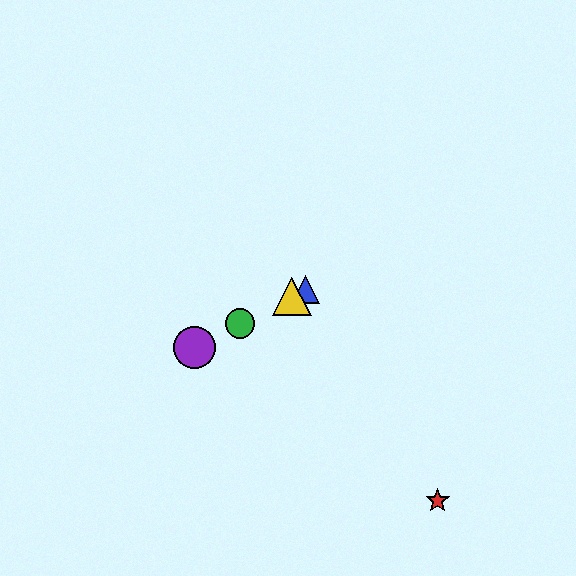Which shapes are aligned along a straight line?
The blue triangle, the green circle, the yellow triangle, the purple circle are aligned along a straight line.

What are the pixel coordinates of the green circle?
The green circle is at (240, 324).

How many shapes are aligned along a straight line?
4 shapes (the blue triangle, the green circle, the yellow triangle, the purple circle) are aligned along a straight line.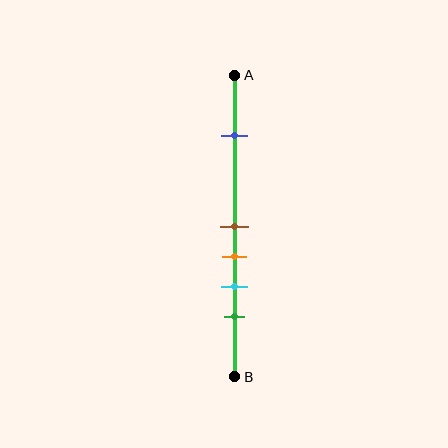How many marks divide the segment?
There are 5 marks dividing the segment.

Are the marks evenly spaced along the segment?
No, the marks are not evenly spaced.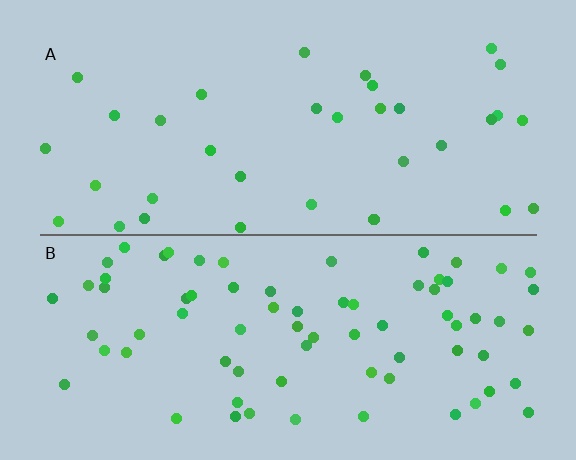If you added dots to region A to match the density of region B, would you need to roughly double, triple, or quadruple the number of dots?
Approximately double.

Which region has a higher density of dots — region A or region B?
B (the bottom).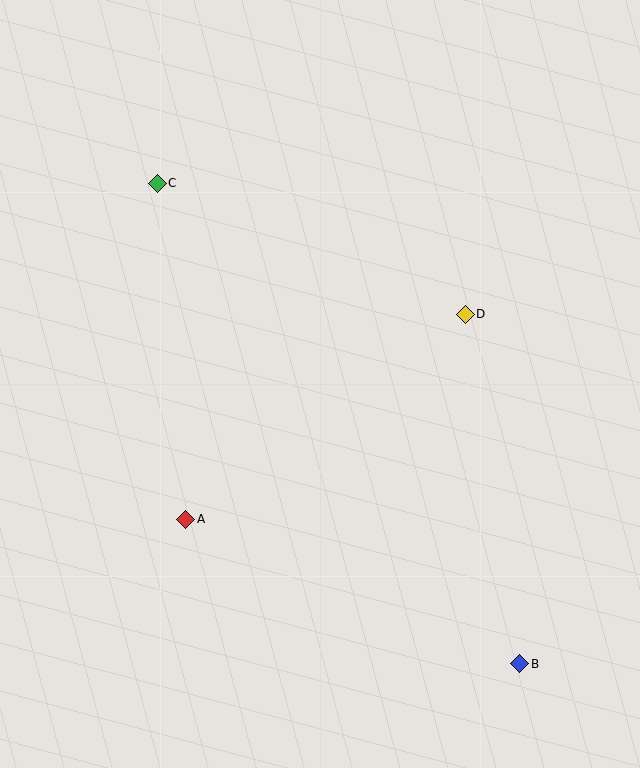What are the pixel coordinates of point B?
Point B is at (520, 664).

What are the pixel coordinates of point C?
Point C is at (157, 183).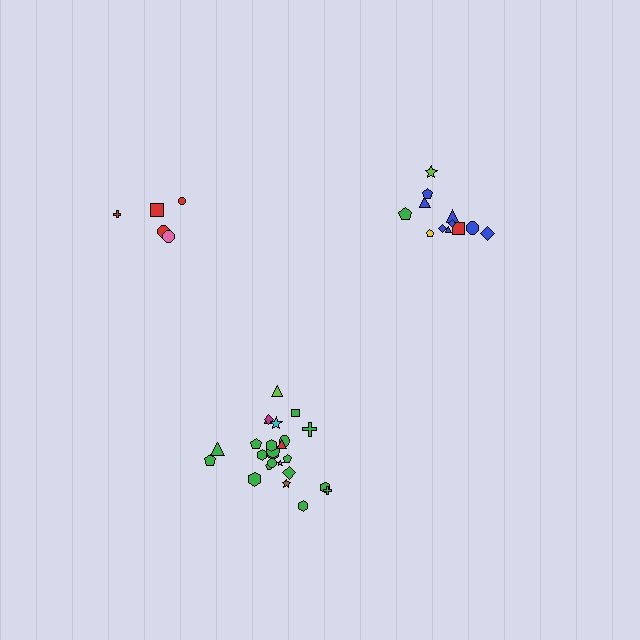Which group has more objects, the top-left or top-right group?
The top-right group.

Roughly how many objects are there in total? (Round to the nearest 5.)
Roughly 40 objects in total.